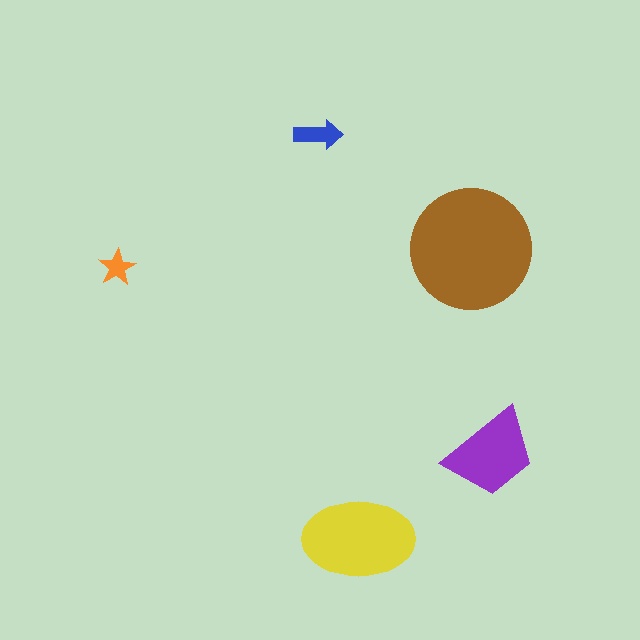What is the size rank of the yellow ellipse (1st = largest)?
2nd.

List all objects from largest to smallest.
The brown circle, the yellow ellipse, the purple trapezoid, the blue arrow, the orange star.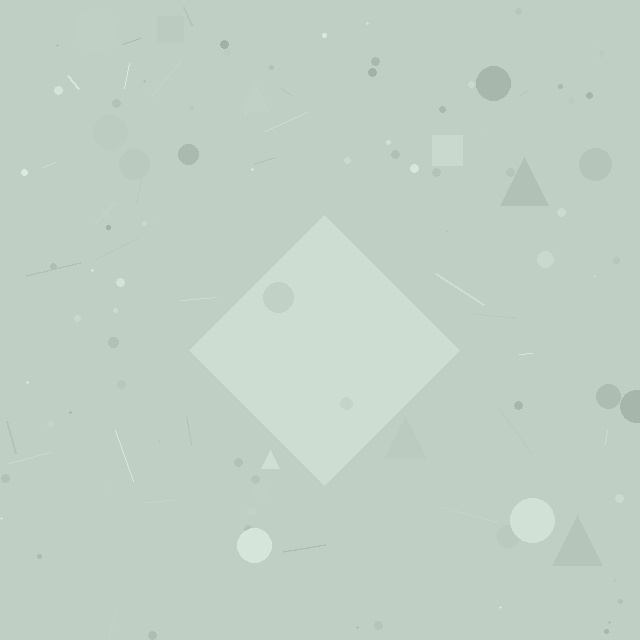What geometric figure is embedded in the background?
A diamond is embedded in the background.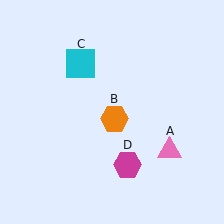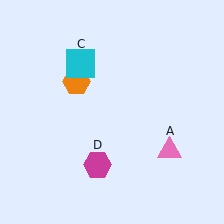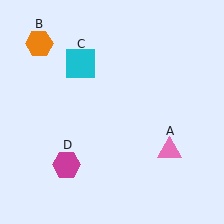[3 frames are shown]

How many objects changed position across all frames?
2 objects changed position: orange hexagon (object B), magenta hexagon (object D).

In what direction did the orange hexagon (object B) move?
The orange hexagon (object B) moved up and to the left.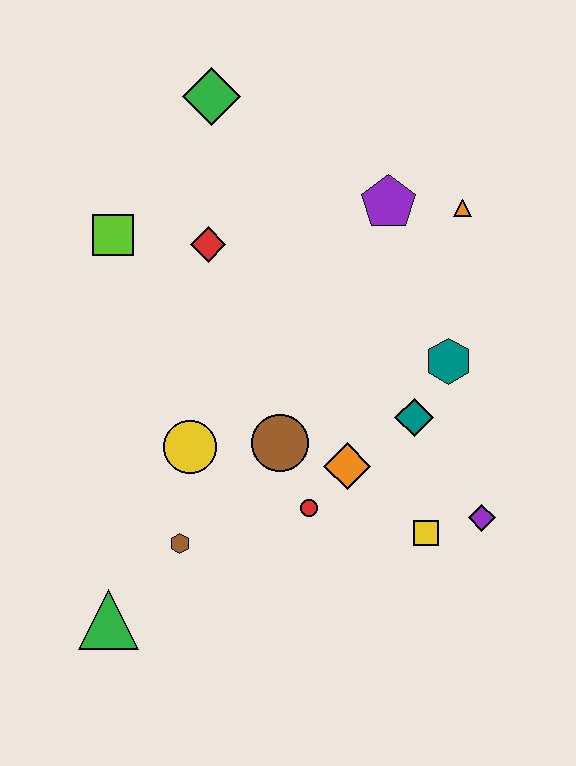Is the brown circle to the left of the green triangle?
No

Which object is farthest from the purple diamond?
The green diamond is farthest from the purple diamond.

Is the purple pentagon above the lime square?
Yes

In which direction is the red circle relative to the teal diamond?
The red circle is to the left of the teal diamond.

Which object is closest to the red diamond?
The lime square is closest to the red diamond.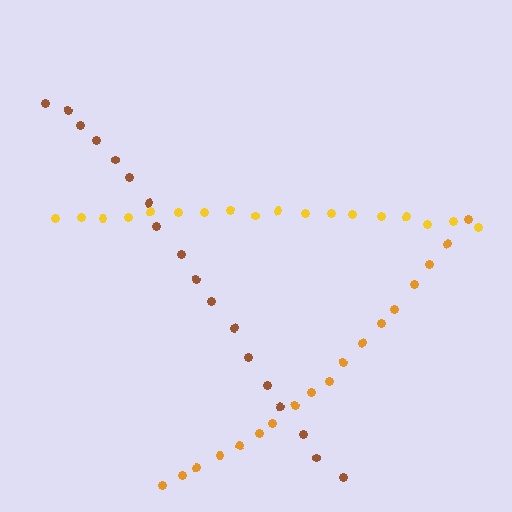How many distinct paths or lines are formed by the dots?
There are 3 distinct paths.